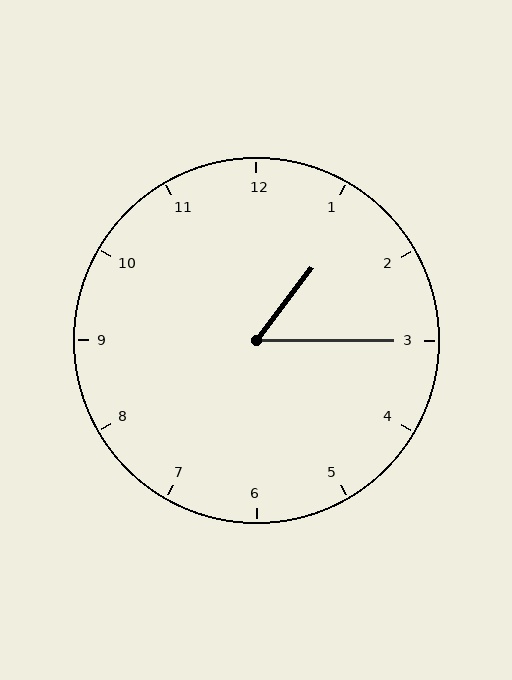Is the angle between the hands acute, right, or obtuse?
It is acute.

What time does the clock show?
1:15.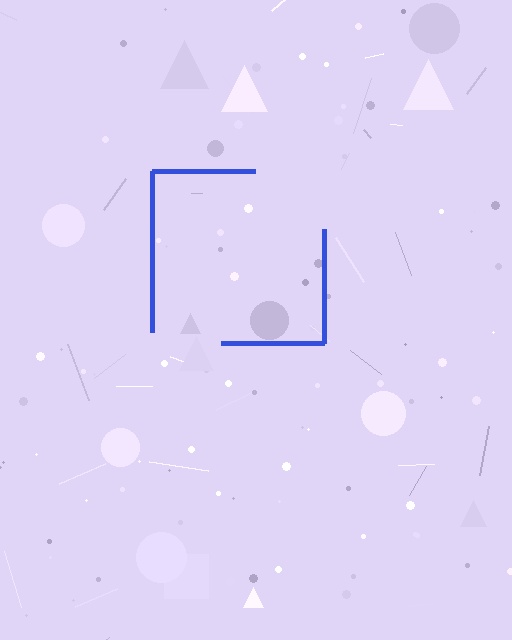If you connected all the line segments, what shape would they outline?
They would outline a square.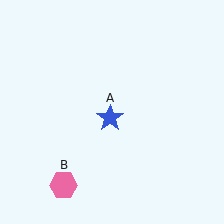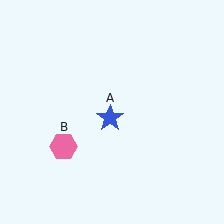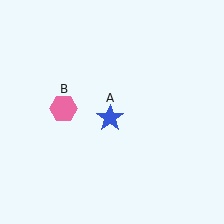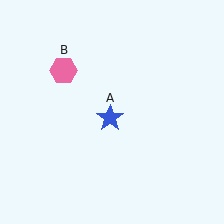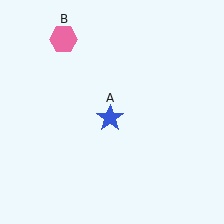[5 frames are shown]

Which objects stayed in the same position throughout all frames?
Blue star (object A) remained stationary.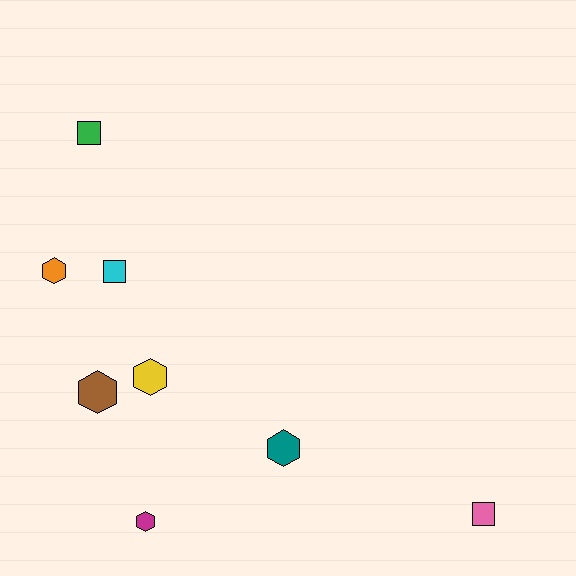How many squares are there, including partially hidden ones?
There are 3 squares.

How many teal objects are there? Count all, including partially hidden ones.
There is 1 teal object.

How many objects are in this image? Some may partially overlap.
There are 8 objects.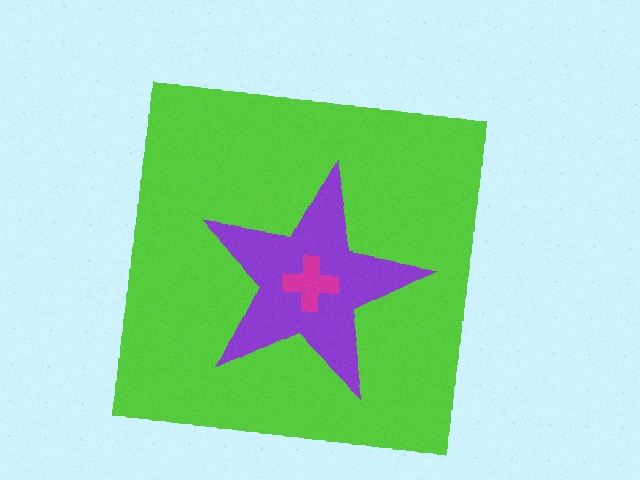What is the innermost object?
The magenta cross.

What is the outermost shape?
The lime square.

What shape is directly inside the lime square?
The purple star.